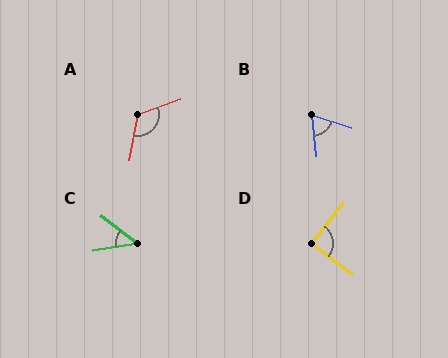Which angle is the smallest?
C, at approximately 46 degrees.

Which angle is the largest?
A, at approximately 121 degrees.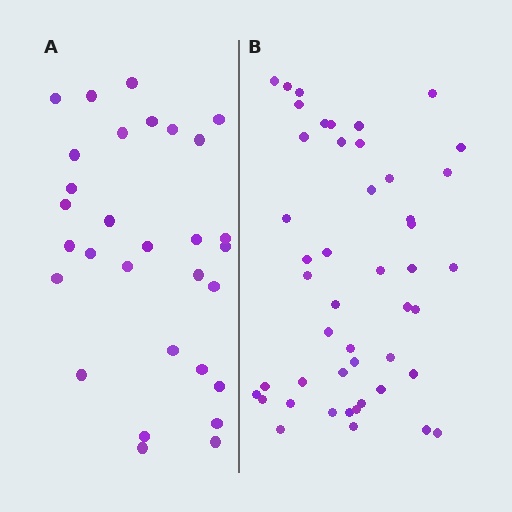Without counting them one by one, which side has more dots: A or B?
Region B (the right region) has more dots.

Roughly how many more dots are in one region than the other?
Region B has approximately 15 more dots than region A.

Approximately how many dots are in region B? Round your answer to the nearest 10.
About 50 dots. (The exact count is 47, which rounds to 50.)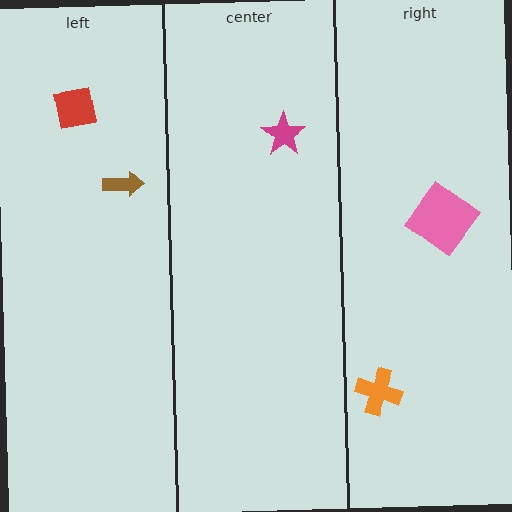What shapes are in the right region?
The orange cross, the pink diamond.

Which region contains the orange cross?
The right region.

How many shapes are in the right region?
2.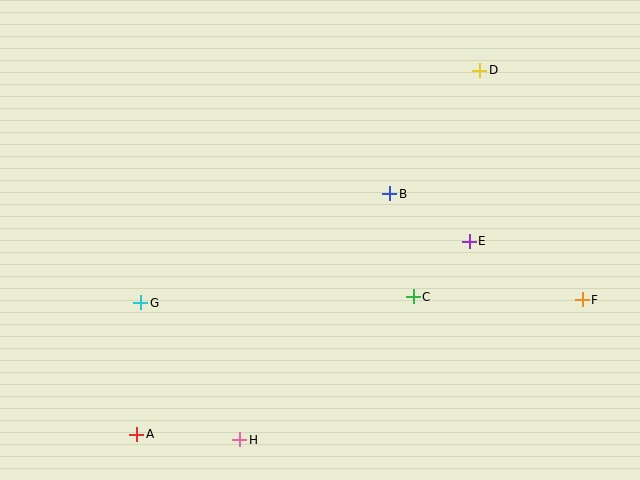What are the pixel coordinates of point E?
Point E is at (469, 241).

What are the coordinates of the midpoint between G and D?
The midpoint between G and D is at (310, 187).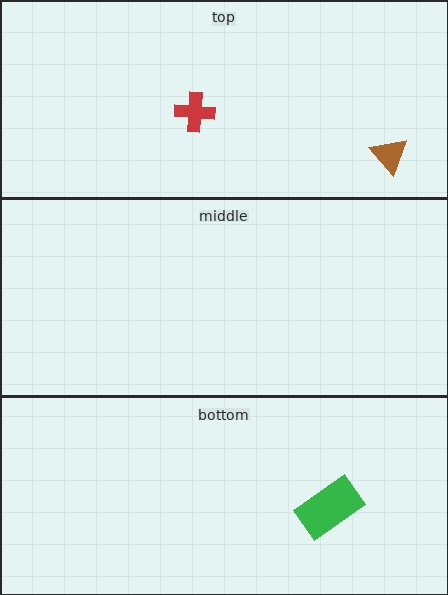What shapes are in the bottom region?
The green rectangle.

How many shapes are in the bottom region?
1.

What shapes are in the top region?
The red cross, the brown triangle.